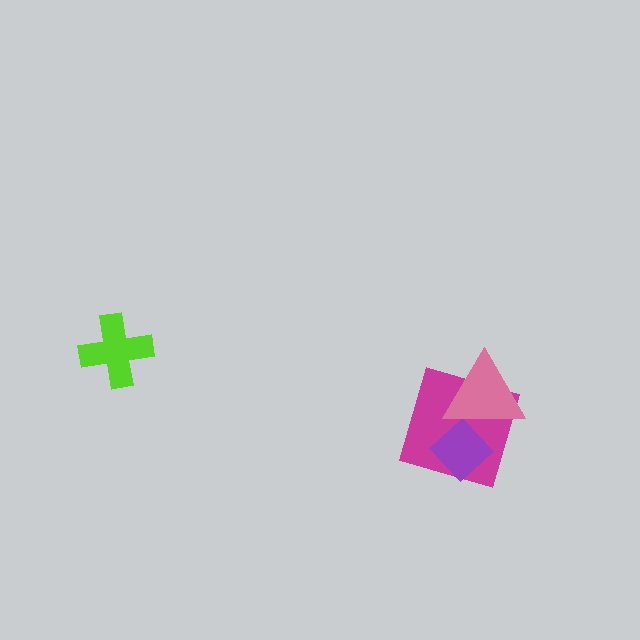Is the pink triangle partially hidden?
No, no other shape covers it.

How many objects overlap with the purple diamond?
2 objects overlap with the purple diamond.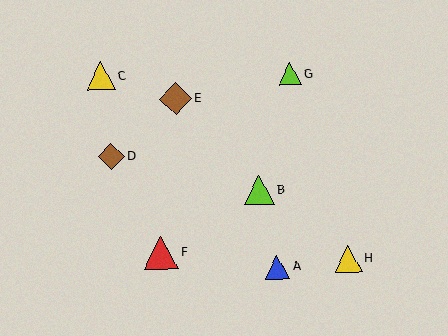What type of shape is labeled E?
Shape E is a brown diamond.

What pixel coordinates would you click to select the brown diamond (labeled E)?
Click at (175, 99) to select the brown diamond E.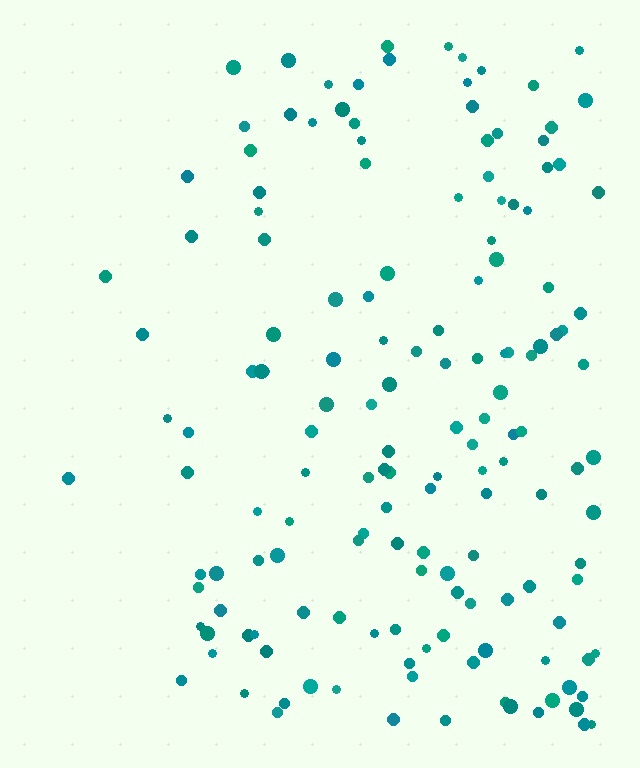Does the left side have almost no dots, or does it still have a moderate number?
Still a moderate number, just noticeably fewer than the right.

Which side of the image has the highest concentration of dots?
The right.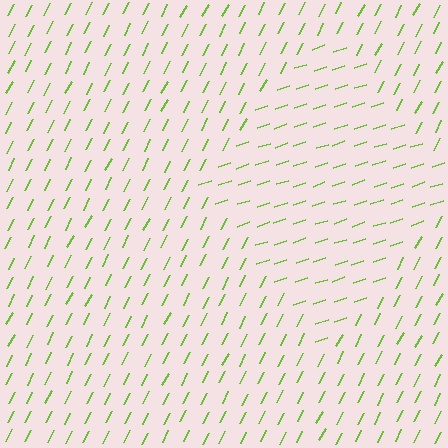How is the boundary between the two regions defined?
The boundary is defined purely by a change in line orientation (approximately 45 degrees difference). All lines are the same color and thickness.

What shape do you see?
I see a diamond.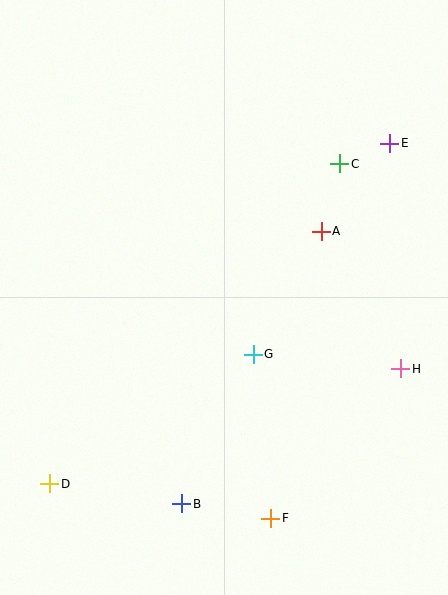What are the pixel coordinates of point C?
Point C is at (340, 164).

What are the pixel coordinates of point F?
Point F is at (270, 518).